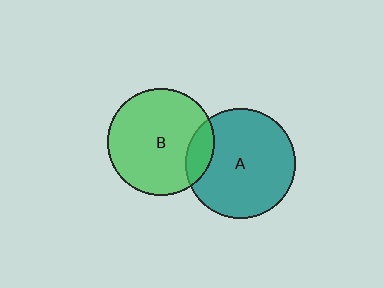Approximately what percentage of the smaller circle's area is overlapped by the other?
Approximately 15%.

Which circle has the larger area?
Circle A (teal).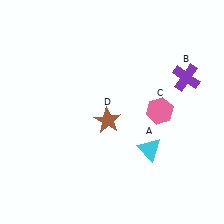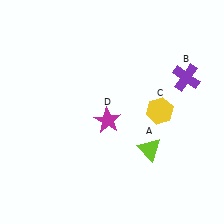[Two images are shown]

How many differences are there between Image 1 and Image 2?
There are 3 differences between the two images.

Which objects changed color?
A changed from cyan to lime. C changed from pink to yellow. D changed from brown to magenta.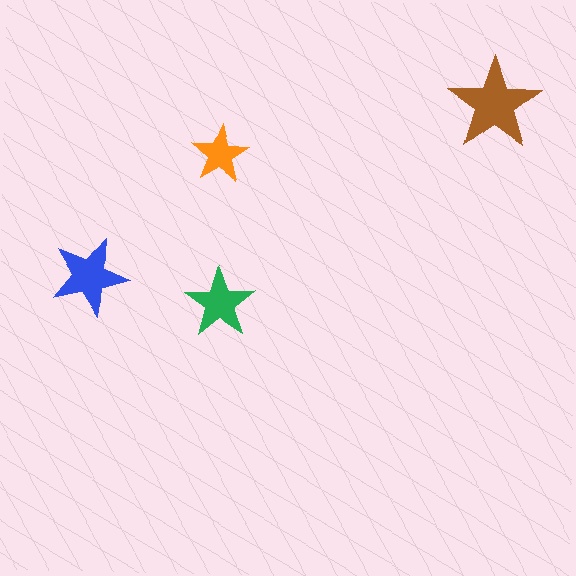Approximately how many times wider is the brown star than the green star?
About 1.5 times wider.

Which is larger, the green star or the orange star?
The green one.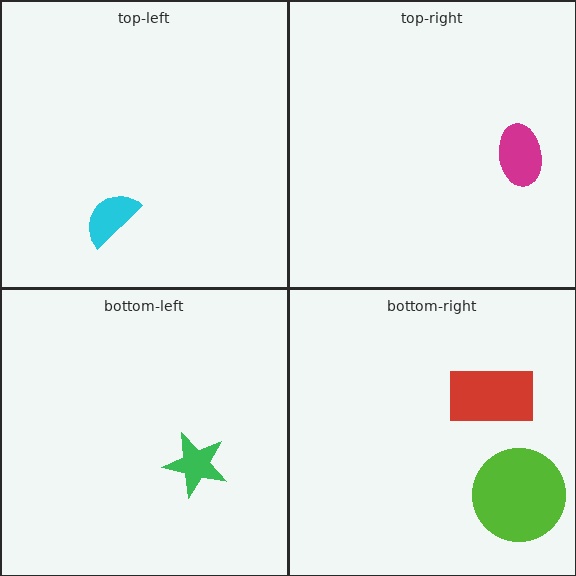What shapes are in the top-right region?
The magenta ellipse.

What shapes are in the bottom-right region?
The lime circle, the red rectangle.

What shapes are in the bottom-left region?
The green star.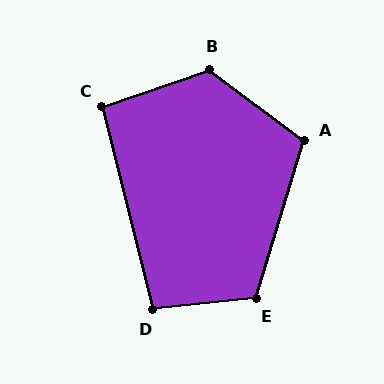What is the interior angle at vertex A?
Approximately 110 degrees (obtuse).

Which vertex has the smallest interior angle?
C, at approximately 95 degrees.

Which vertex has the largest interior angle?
B, at approximately 124 degrees.